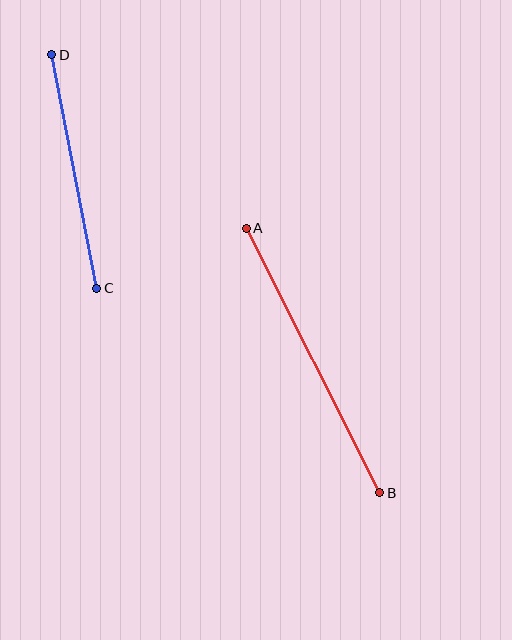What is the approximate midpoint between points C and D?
The midpoint is at approximately (74, 171) pixels.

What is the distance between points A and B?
The distance is approximately 296 pixels.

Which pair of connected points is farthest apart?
Points A and B are farthest apart.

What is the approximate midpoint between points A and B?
The midpoint is at approximately (313, 360) pixels.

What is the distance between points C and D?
The distance is approximately 238 pixels.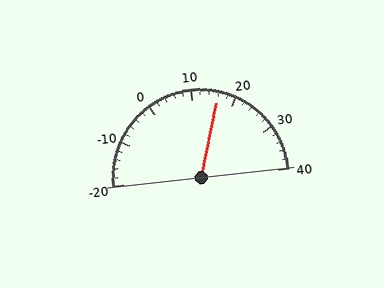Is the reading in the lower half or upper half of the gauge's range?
The reading is in the upper half of the range (-20 to 40).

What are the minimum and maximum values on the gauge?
The gauge ranges from -20 to 40.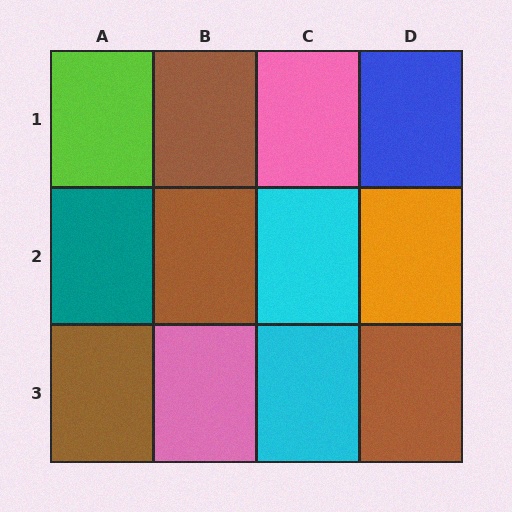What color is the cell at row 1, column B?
Brown.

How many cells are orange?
1 cell is orange.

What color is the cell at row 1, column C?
Pink.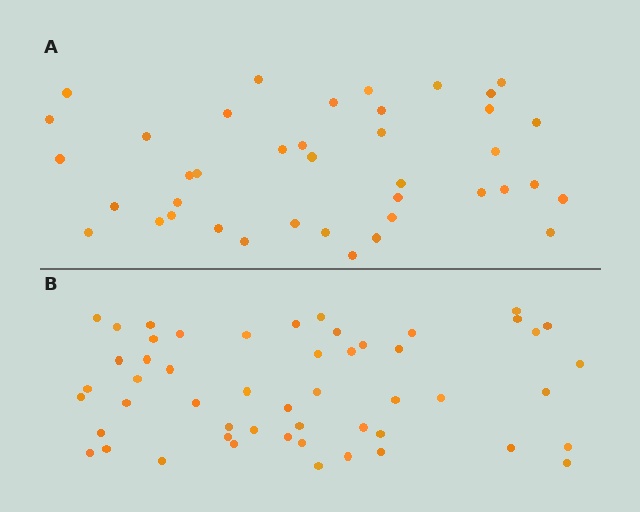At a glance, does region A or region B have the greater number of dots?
Region B (the bottom region) has more dots.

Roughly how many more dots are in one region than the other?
Region B has roughly 12 or so more dots than region A.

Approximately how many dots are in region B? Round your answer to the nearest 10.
About 50 dots. (The exact count is 52, which rounds to 50.)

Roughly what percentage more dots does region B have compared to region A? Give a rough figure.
About 30% more.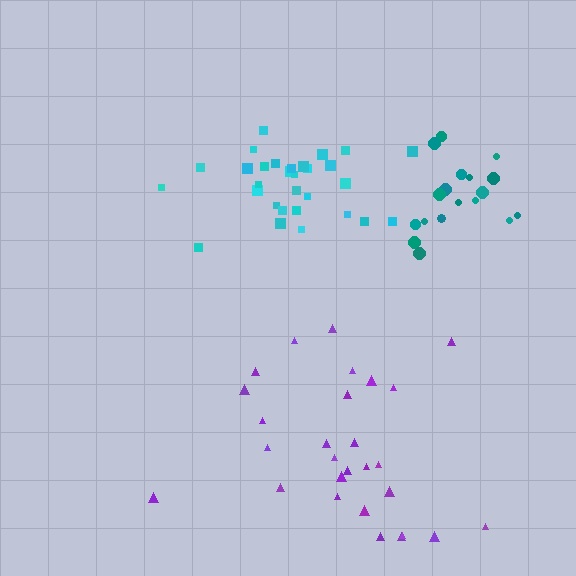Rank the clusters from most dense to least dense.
cyan, teal, purple.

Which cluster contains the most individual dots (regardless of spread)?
Cyan (30).